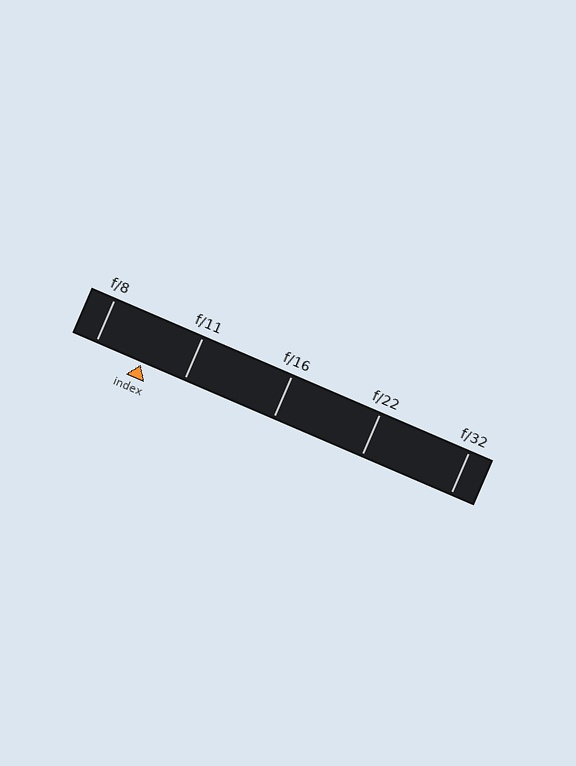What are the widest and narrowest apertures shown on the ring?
The widest aperture shown is f/8 and the narrowest is f/32.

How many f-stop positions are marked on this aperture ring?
There are 5 f-stop positions marked.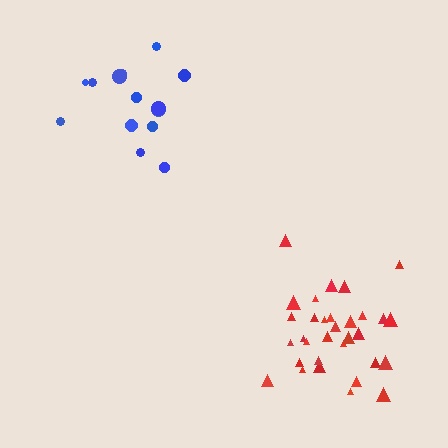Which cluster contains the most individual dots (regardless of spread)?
Red (33).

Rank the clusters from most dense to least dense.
red, blue.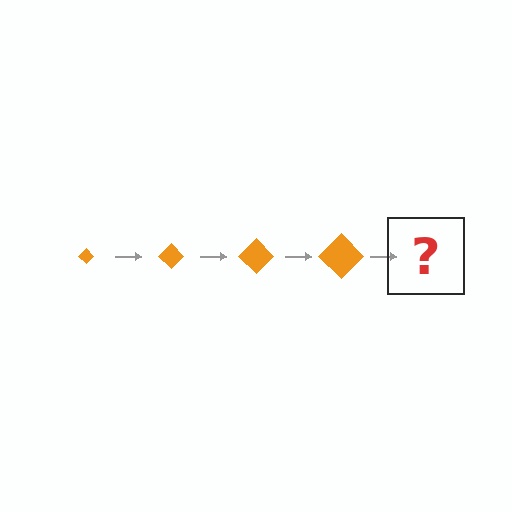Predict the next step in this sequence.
The next step is an orange diamond, larger than the previous one.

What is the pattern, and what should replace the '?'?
The pattern is that the diamond gets progressively larger each step. The '?' should be an orange diamond, larger than the previous one.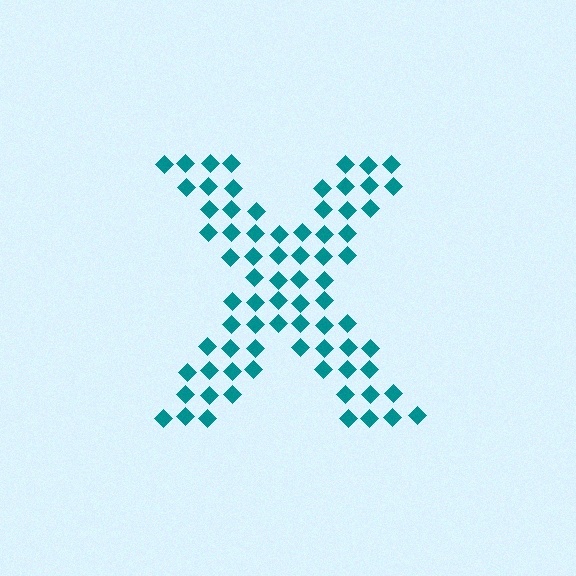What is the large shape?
The large shape is the letter X.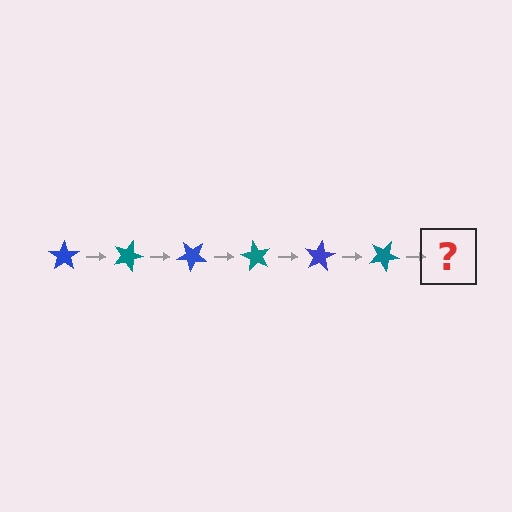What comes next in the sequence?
The next element should be a blue star, rotated 120 degrees from the start.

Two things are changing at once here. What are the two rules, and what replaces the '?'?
The two rules are that it rotates 20 degrees each step and the color cycles through blue and teal. The '?' should be a blue star, rotated 120 degrees from the start.